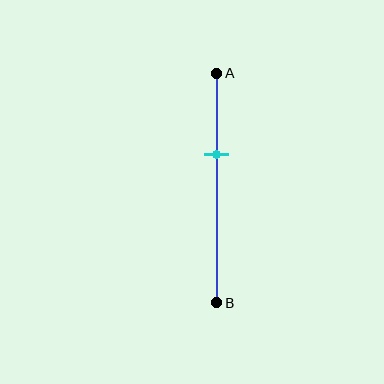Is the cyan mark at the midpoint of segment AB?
No, the mark is at about 35% from A, not at the 50% midpoint.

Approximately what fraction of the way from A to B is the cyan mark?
The cyan mark is approximately 35% of the way from A to B.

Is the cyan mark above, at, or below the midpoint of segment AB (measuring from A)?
The cyan mark is above the midpoint of segment AB.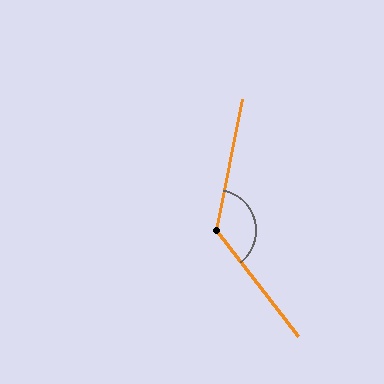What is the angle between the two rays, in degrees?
Approximately 131 degrees.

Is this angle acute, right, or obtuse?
It is obtuse.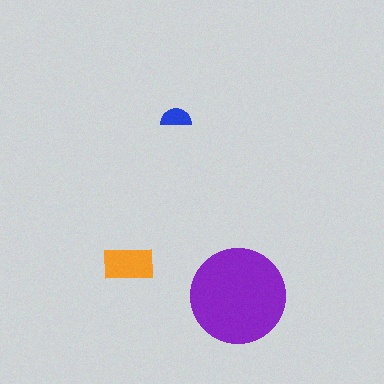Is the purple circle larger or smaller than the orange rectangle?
Larger.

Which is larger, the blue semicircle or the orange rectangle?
The orange rectangle.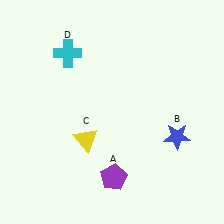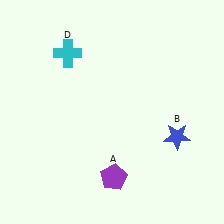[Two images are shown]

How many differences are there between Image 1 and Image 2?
There is 1 difference between the two images.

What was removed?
The yellow triangle (C) was removed in Image 2.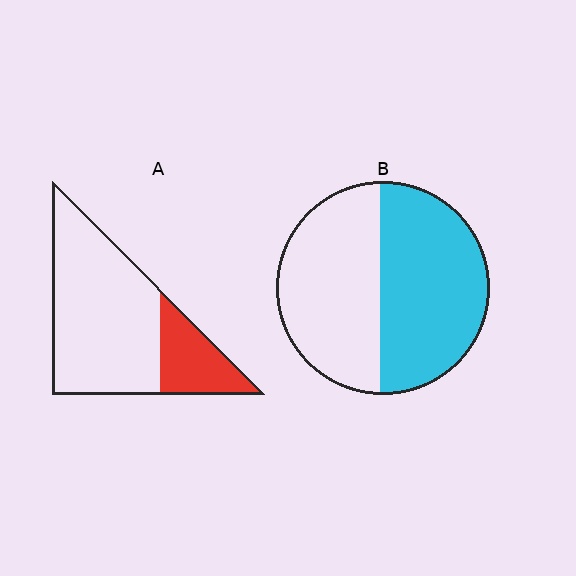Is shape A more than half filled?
No.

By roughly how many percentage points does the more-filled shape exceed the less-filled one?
By roughly 25 percentage points (B over A).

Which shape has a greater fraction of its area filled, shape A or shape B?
Shape B.